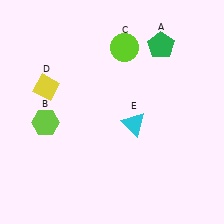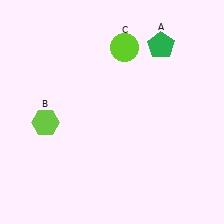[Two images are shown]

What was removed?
The cyan triangle (E), the yellow diamond (D) were removed in Image 2.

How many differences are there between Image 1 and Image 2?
There are 2 differences between the two images.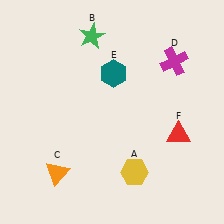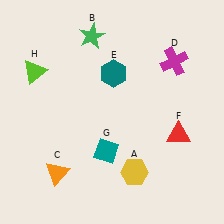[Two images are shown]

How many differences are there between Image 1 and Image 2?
There are 2 differences between the two images.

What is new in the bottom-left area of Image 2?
A teal diamond (G) was added in the bottom-left area of Image 2.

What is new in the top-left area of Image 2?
A lime triangle (H) was added in the top-left area of Image 2.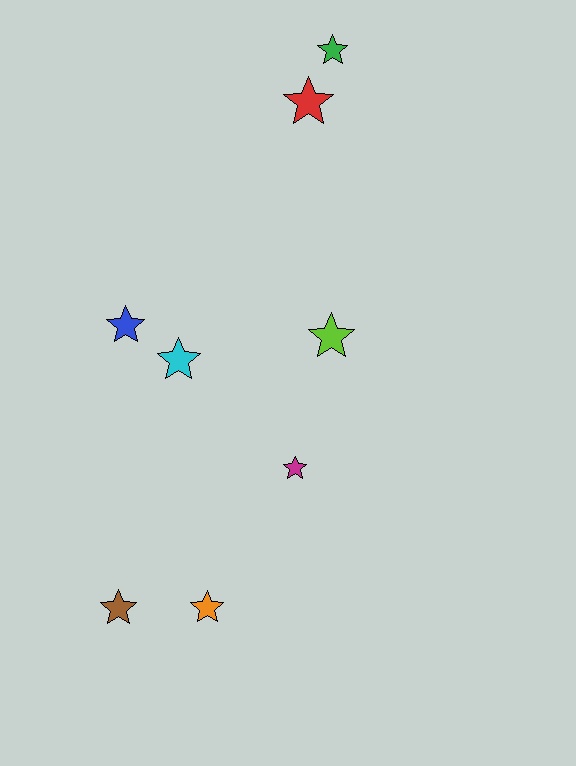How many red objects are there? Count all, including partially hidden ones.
There is 1 red object.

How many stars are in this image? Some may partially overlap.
There are 8 stars.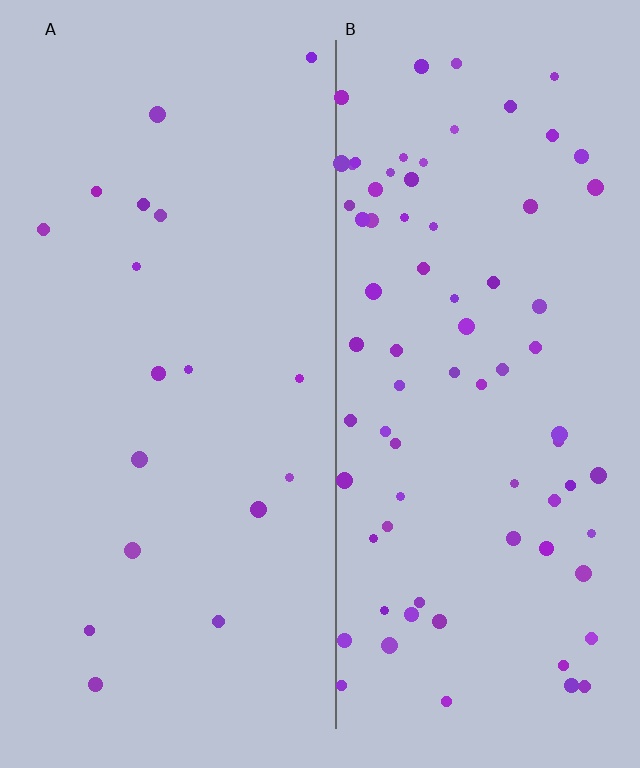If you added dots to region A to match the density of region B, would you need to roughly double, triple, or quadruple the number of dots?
Approximately quadruple.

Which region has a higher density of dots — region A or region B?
B (the right).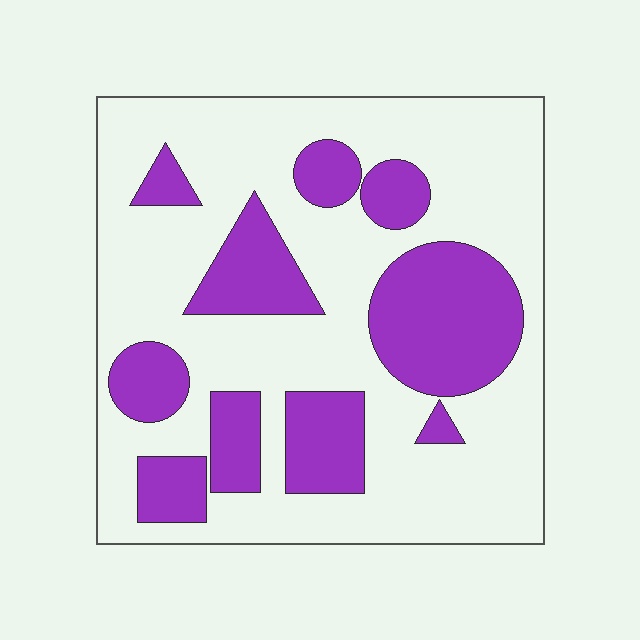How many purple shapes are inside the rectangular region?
10.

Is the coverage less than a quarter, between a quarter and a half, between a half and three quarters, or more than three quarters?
Between a quarter and a half.